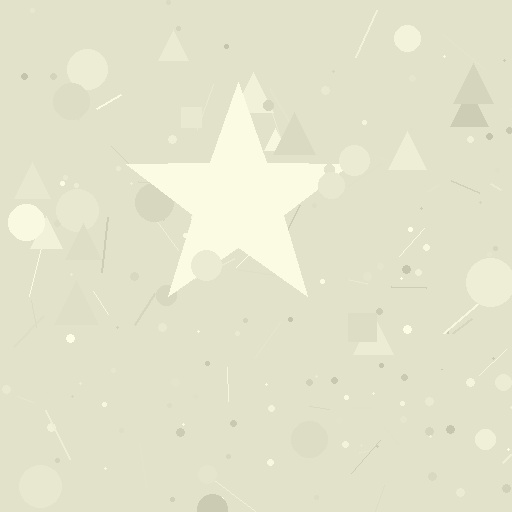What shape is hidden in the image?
A star is hidden in the image.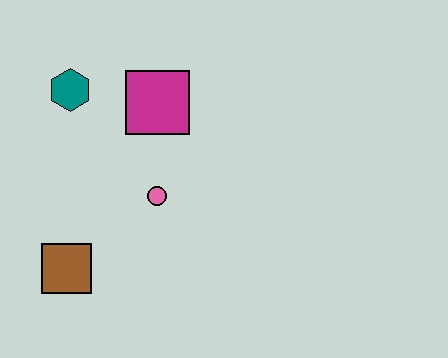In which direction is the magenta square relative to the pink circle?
The magenta square is above the pink circle.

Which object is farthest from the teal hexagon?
The brown square is farthest from the teal hexagon.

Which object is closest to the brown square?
The pink circle is closest to the brown square.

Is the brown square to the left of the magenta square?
Yes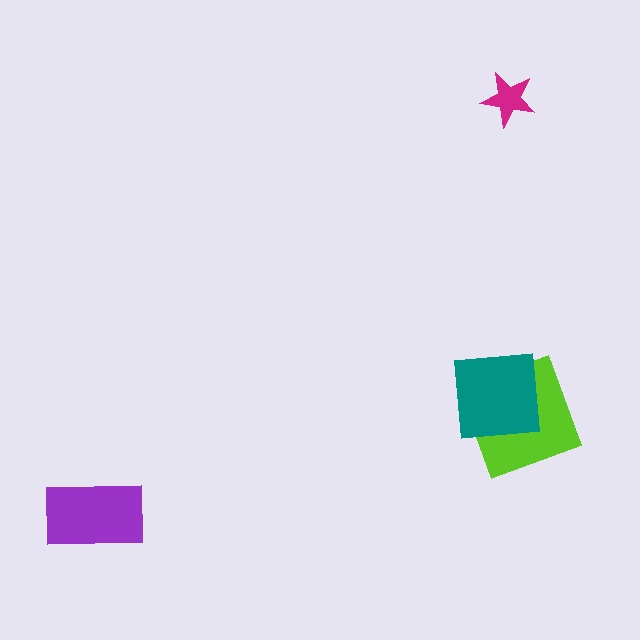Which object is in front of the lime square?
The teal square is in front of the lime square.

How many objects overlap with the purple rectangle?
0 objects overlap with the purple rectangle.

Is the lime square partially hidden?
Yes, it is partially covered by another shape.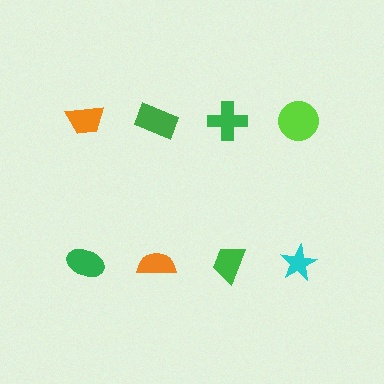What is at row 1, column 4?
A lime circle.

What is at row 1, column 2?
A green rectangle.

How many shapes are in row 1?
4 shapes.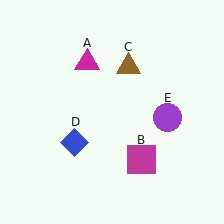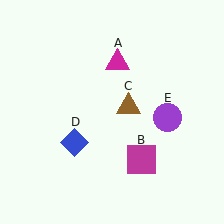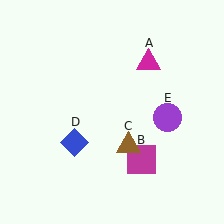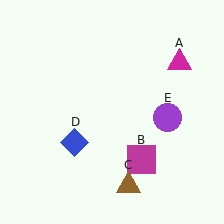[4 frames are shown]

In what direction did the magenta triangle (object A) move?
The magenta triangle (object A) moved right.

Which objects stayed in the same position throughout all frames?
Magenta square (object B) and blue diamond (object D) and purple circle (object E) remained stationary.